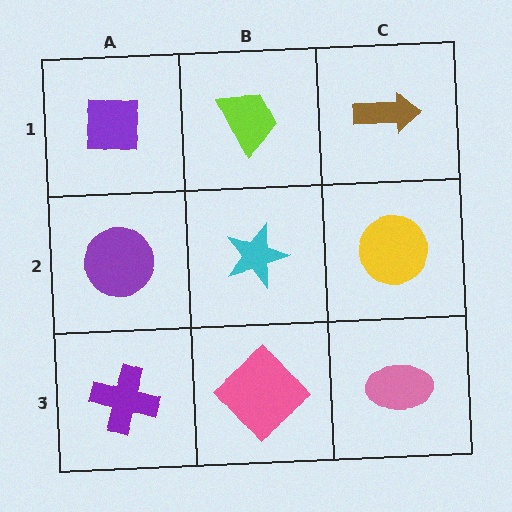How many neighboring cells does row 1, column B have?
3.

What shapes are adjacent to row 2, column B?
A lime trapezoid (row 1, column B), a pink diamond (row 3, column B), a purple circle (row 2, column A), a yellow circle (row 2, column C).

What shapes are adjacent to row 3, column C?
A yellow circle (row 2, column C), a pink diamond (row 3, column B).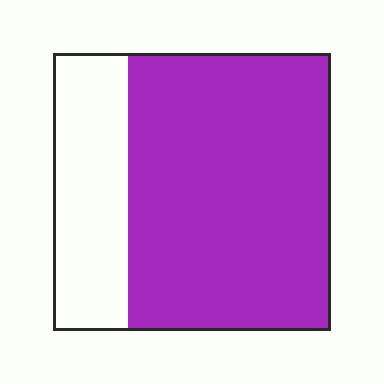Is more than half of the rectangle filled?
Yes.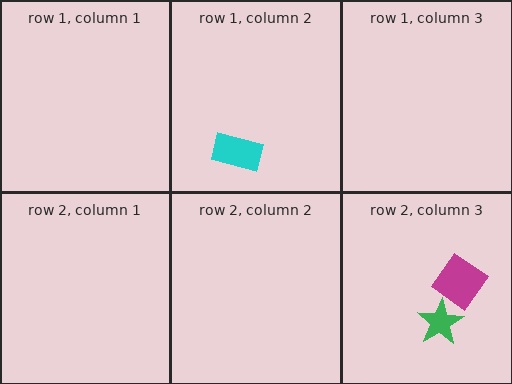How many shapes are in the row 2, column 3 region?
2.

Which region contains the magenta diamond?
The row 2, column 3 region.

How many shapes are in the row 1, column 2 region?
1.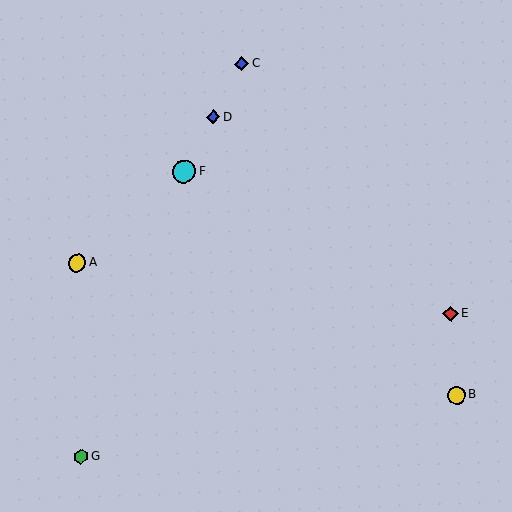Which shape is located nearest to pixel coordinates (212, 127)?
The blue diamond (labeled D) at (213, 117) is nearest to that location.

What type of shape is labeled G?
Shape G is a green hexagon.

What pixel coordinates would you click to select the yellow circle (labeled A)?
Click at (77, 263) to select the yellow circle A.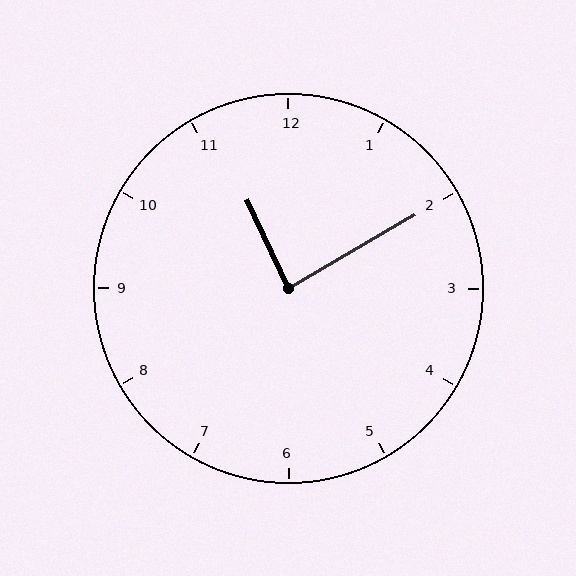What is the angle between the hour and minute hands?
Approximately 85 degrees.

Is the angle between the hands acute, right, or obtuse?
It is right.